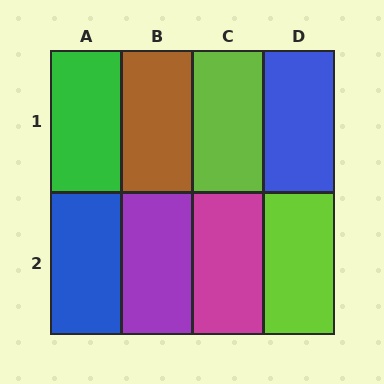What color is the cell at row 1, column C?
Lime.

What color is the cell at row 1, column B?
Brown.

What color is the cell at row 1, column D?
Blue.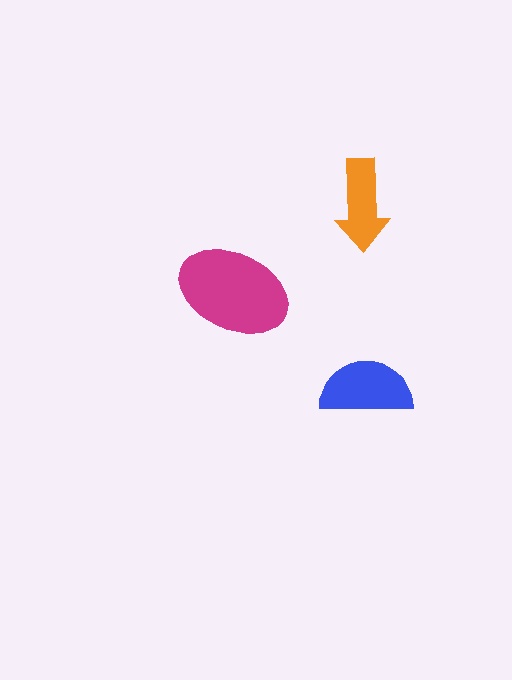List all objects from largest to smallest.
The magenta ellipse, the blue semicircle, the orange arrow.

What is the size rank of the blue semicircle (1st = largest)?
2nd.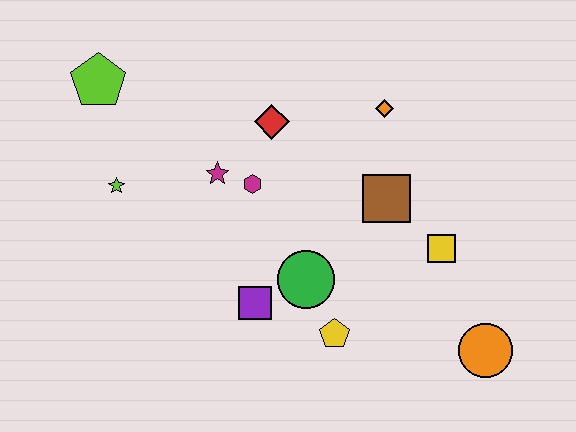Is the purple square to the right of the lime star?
Yes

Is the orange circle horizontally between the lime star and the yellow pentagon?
No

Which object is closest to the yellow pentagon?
The green circle is closest to the yellow pentagon.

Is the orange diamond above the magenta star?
Yes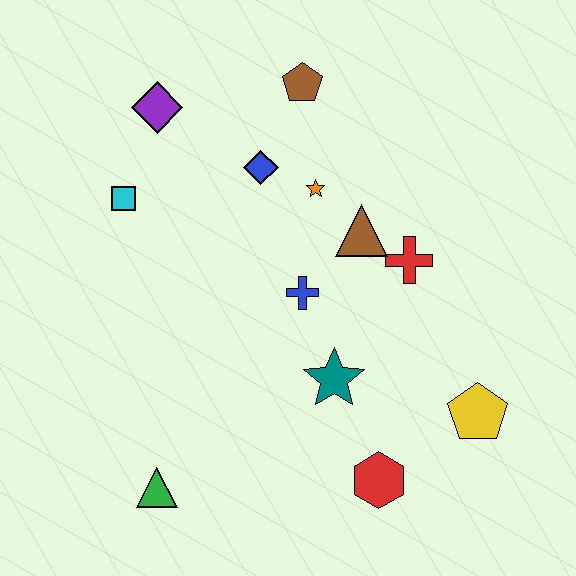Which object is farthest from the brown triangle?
The green triangle is farthest from the brown triangle.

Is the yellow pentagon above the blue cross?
No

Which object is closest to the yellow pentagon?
The red hexagon is closest to the yellow pentagon.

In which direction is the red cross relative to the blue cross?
The red cross is to the right of the blue cross.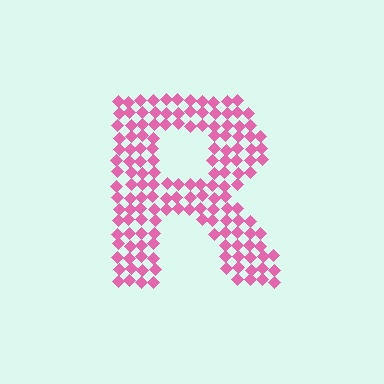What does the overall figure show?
The overall figure shows the letter R.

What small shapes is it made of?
It is made of small diamonds.